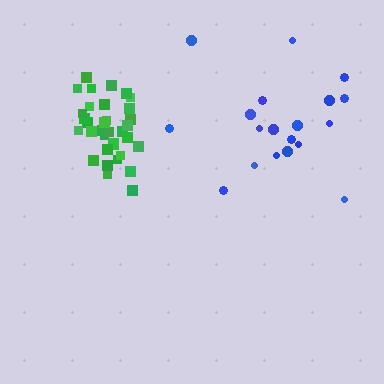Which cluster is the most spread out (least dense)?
Blue.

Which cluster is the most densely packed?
Green.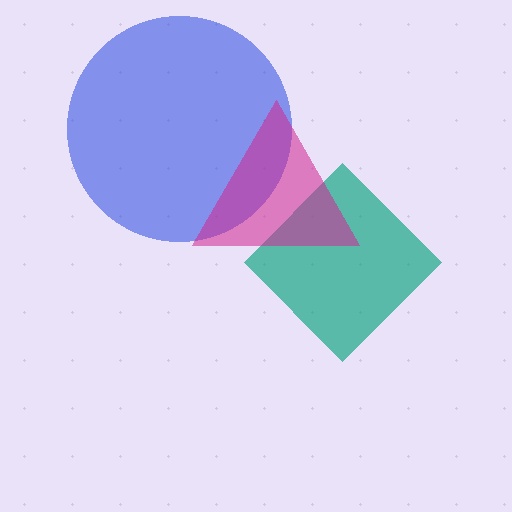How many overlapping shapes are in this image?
There are 3 overlapping shapes in the image.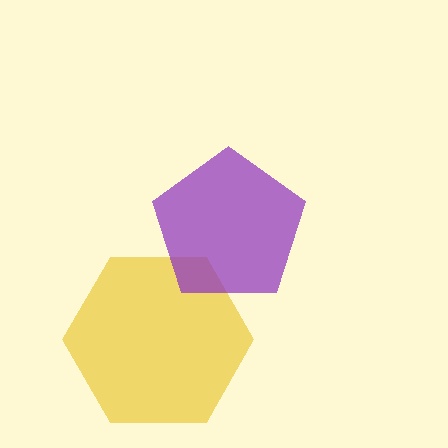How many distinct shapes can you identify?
There are 2 distinct shapes: a yellow hexagon, a purple pentagon.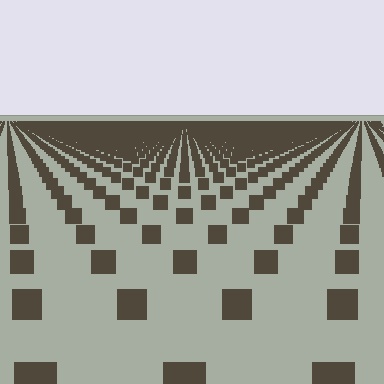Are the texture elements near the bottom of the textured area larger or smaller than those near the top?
Larger. Near the bottom, elements are closer to the viewer and appear at a bigger on-screen size.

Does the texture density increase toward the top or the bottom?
Density increases toward the top.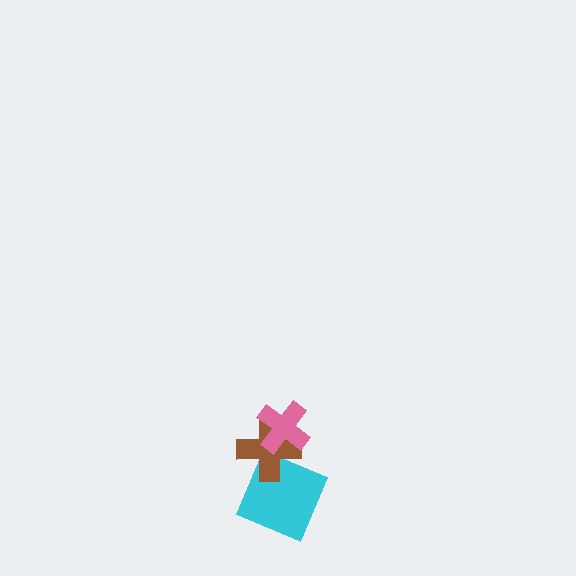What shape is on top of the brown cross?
The pink cross is on top of the brown cross.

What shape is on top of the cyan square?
The brown cross is on top of the cyan square.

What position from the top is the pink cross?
The pink cross is 1st from the top.